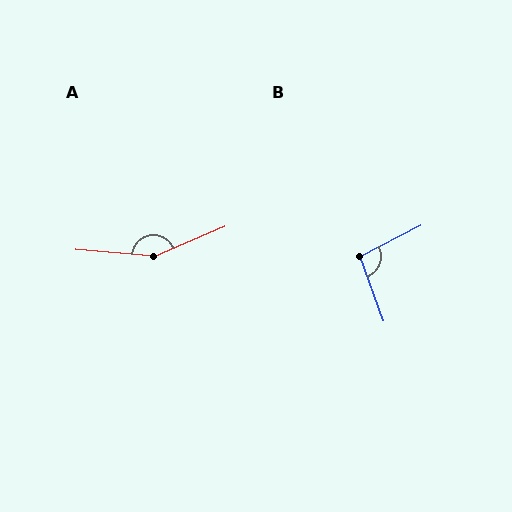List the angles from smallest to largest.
B (97°), A (152°).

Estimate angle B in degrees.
Approximately 97 degrees.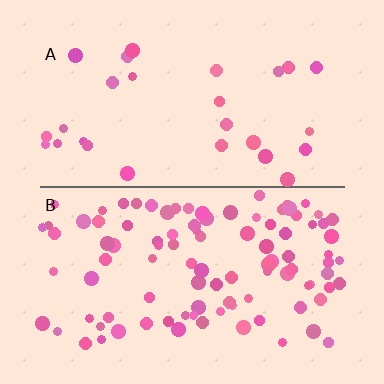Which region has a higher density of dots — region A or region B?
B (the bottom).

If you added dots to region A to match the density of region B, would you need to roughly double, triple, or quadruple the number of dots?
Approximately triple.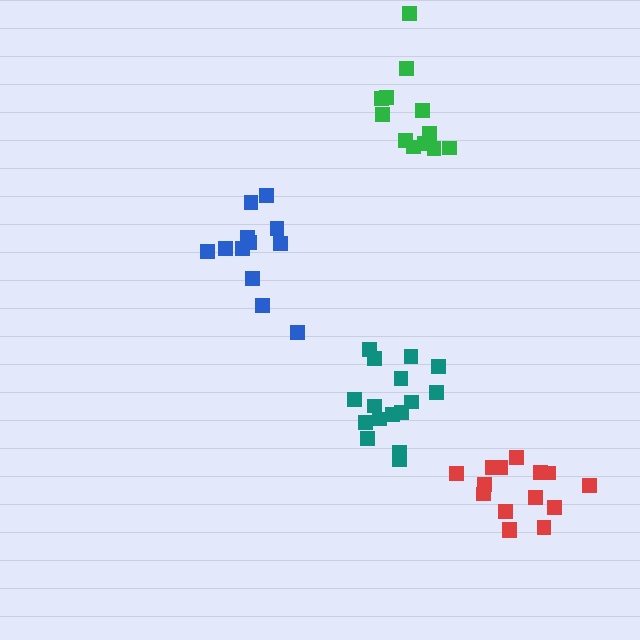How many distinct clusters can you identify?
There are 4 distinct clusters.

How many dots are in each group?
Group 1: 15 dots, Group 2: 16 dots, Group 3: 12 dots, Group 4: 12 dots (55 total).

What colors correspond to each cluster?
The clusters are colored: red, teal, blue, green.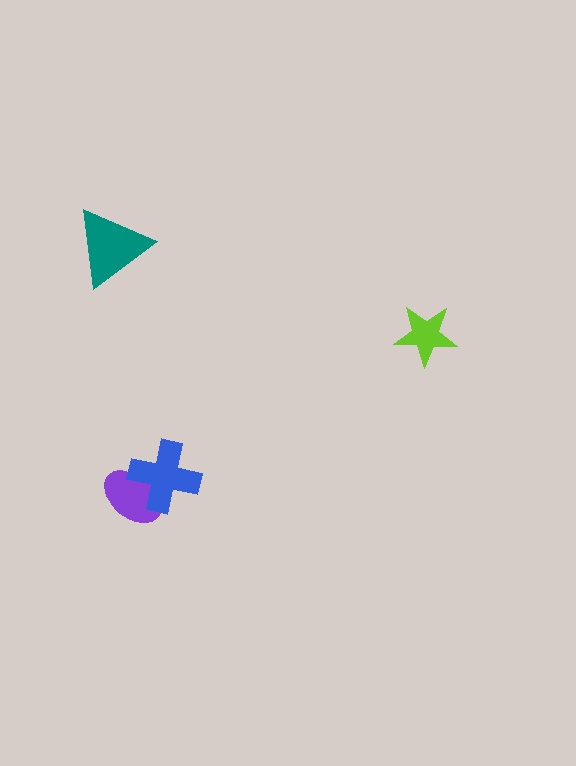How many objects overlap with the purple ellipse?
1 object overlaps with the purple ellipse.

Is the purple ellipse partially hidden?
Yes, it is partially covered by another shape.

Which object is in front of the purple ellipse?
The blue cross is in front of the purple ellipse.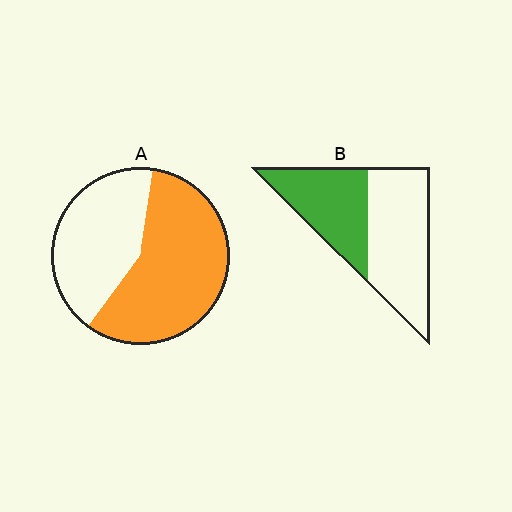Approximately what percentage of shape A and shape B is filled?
A is approximately 60% and B is approximately 45%.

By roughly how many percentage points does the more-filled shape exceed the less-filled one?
By roughly 15 percentage points (A over B).